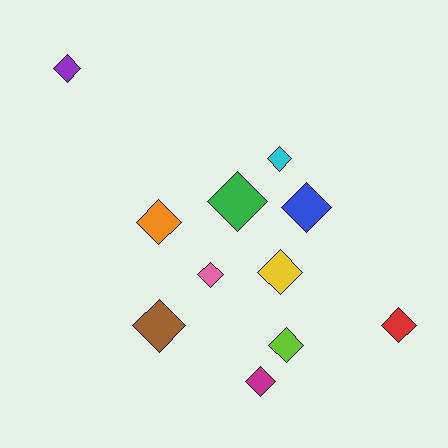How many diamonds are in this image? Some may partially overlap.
There are 11 diamonds.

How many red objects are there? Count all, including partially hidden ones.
There is 1 red object.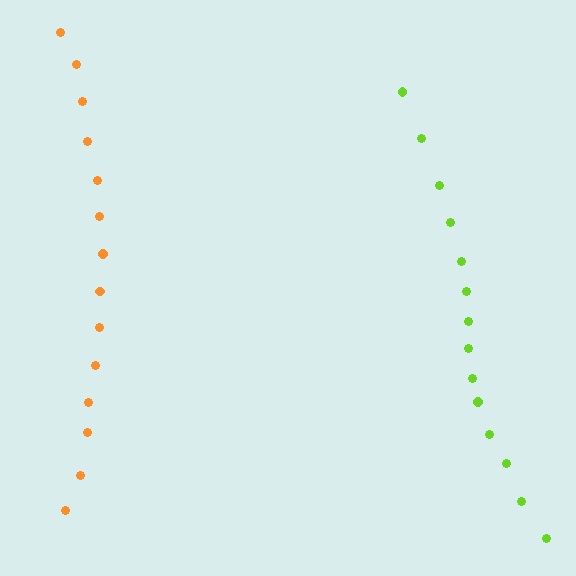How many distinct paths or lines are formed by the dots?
There are 2 distinct paths.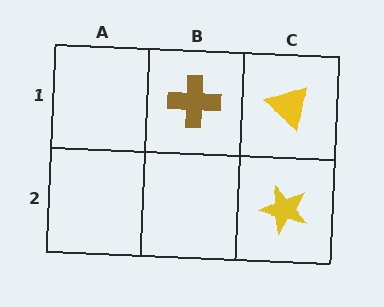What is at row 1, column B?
A brown cross.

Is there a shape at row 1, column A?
No, that cell is empty.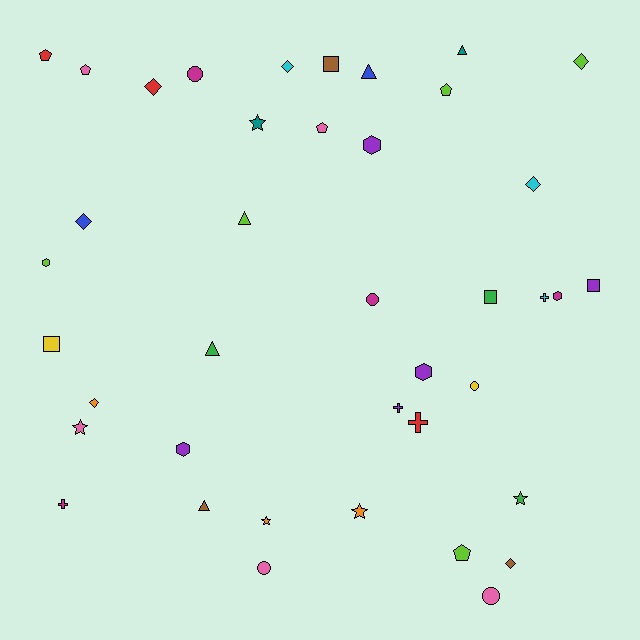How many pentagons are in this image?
There are 5 pentagons.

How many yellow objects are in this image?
There are 2 yellow objects.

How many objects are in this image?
There are 40 objects.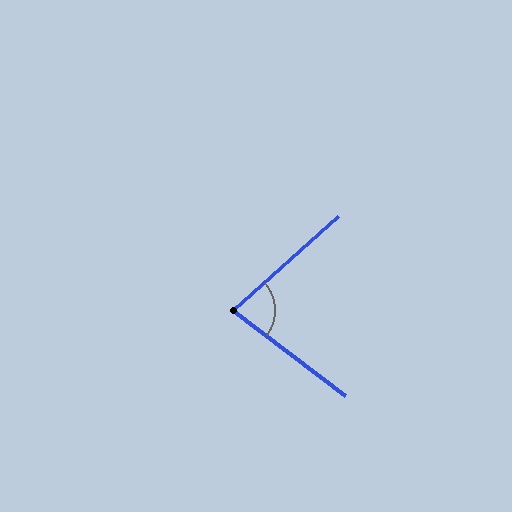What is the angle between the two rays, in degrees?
Approximately 79 degrees.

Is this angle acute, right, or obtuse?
It is acute.